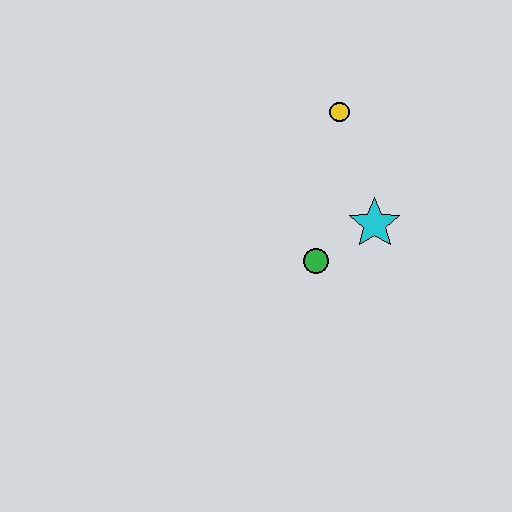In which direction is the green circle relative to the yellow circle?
The green circle is below the yellow circle.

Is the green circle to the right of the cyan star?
No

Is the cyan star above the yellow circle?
No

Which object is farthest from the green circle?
The yellow circle is farthest from the green circle.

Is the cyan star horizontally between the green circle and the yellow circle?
No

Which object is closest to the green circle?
The cyan star is closest to the green circle.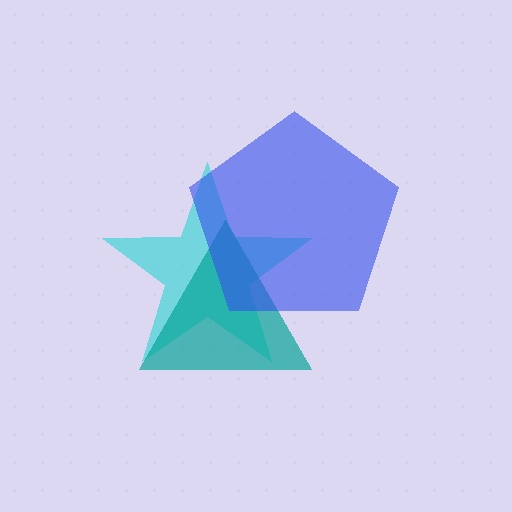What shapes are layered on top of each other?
The layered shapes are: a cyan star, a teal triangle, a blue pentagon.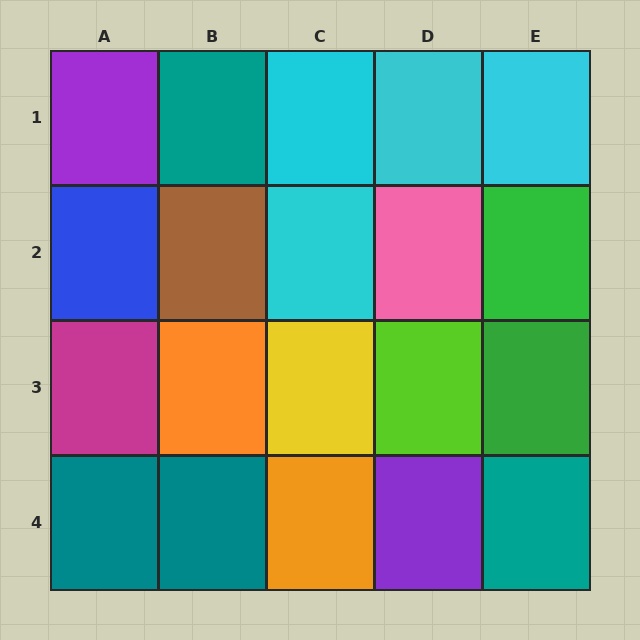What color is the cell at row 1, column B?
Teal.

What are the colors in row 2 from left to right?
Blue, brown, cyan, pink, green.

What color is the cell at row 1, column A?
Purple.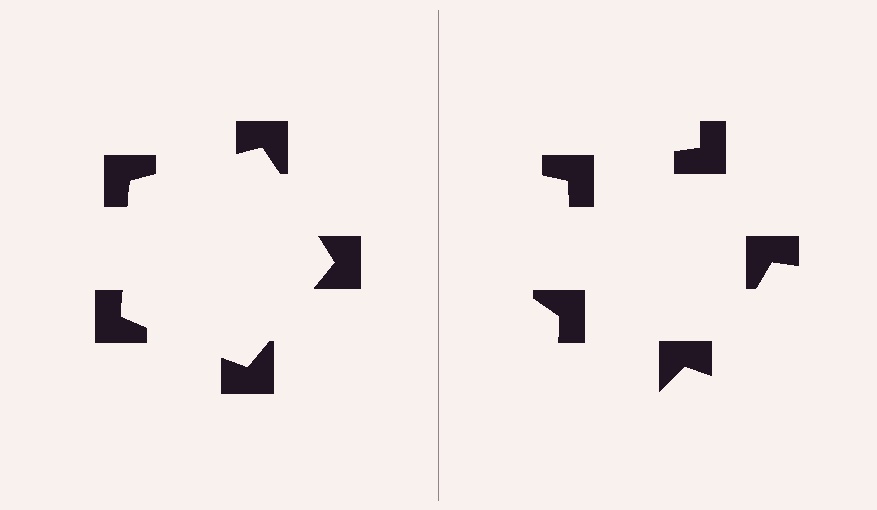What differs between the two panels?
The notched squares are positioned identically on both sides; only the wedge orientations differ. On the left they align to a pentagon; on the right they are misaligned.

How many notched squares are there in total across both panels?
10 — 5 on each side.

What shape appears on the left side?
An illusory pentagon.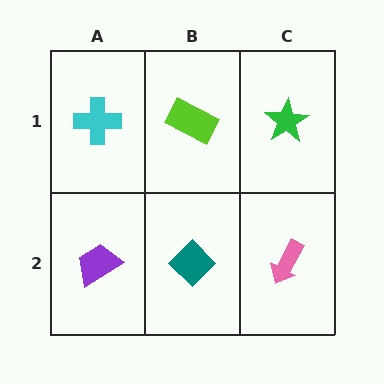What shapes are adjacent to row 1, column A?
A purple trapezoid (row 2, column A), a lime rectangle (row 1, column B).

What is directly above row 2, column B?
A lime rectangle.